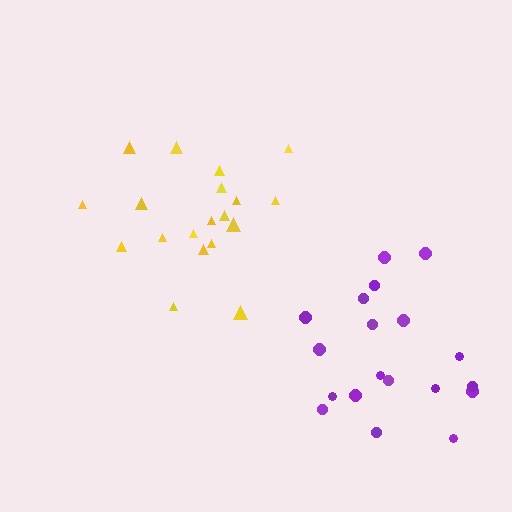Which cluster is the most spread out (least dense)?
Purple.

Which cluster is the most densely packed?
Yellow.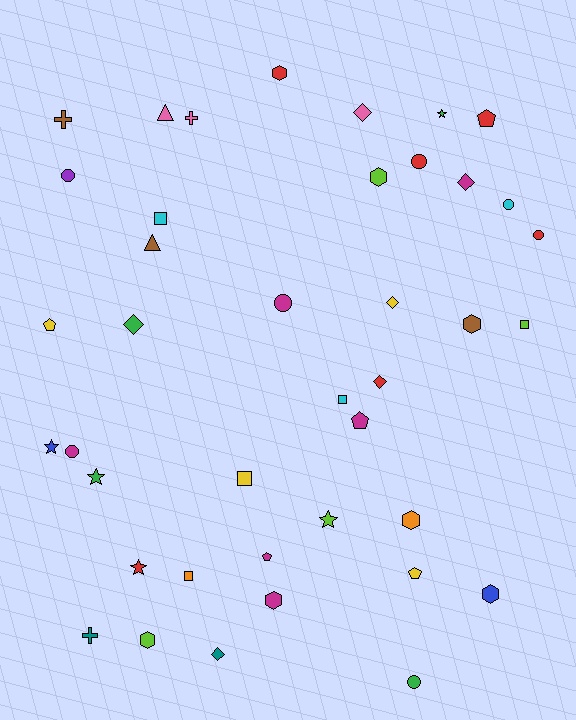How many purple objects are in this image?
There is 1 purple object.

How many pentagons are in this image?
There are 5 pentagons.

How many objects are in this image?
There are 40 objects.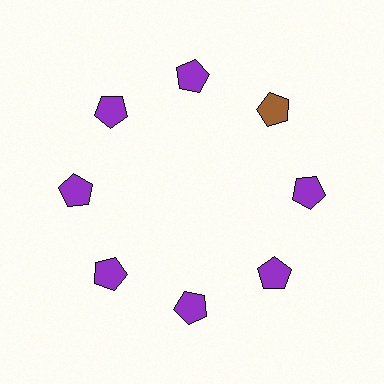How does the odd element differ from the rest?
It has a different color: brown instead of purple.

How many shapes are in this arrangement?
There are 8 shapes arranged in a ring pattern.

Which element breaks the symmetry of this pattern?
The brown pentagon at roughly the 2 o'clock position breaks the symmetry. All other shapes are purple pentagons.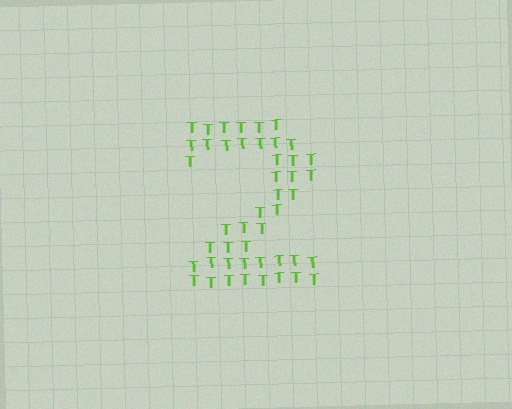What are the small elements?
The small elements are letter T's.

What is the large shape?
The large shape is the digit 2.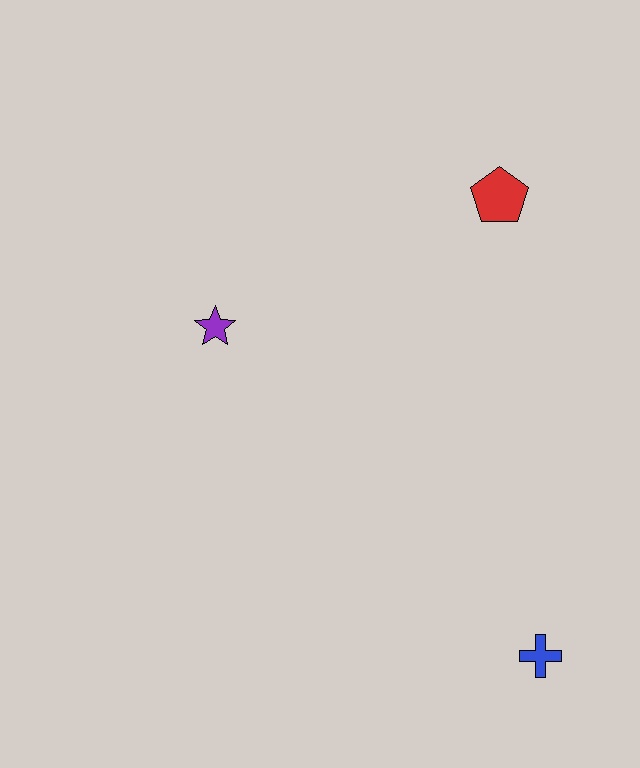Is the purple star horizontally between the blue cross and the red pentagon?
No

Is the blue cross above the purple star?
No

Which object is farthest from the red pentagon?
The blue cross is farthest from the red pentagon.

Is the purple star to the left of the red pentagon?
Yes